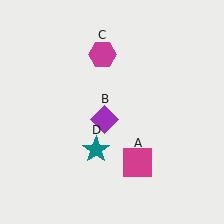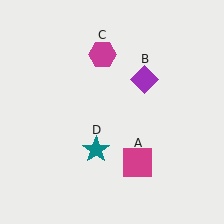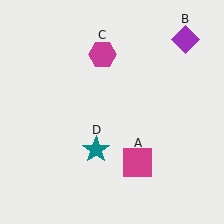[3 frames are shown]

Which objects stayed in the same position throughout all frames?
Magenta square (object A) and magenta hexagon (object C) and teal star (object D) remained stationary.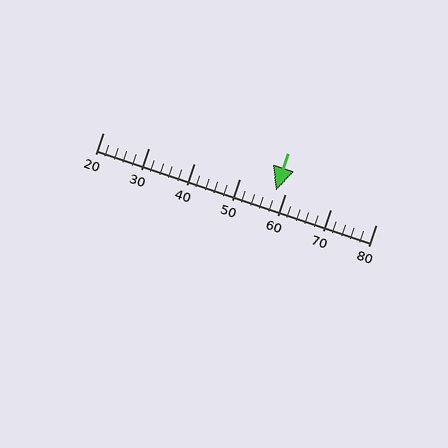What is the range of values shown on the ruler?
The ruler shows values from 20 to 80.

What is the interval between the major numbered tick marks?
The major tick marks are spaced 10 units apart.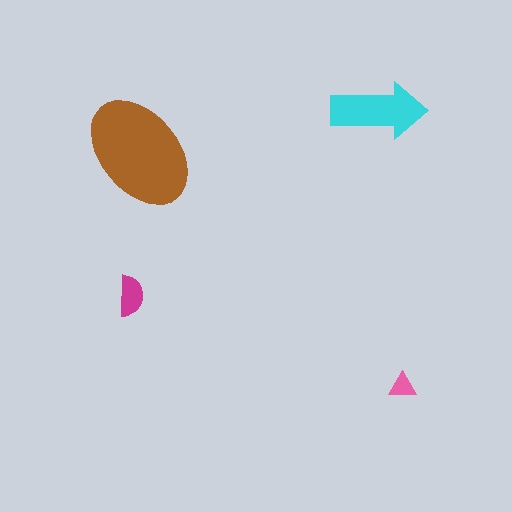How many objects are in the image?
There are 4 objects in the image.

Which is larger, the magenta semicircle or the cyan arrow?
The cyan arrow.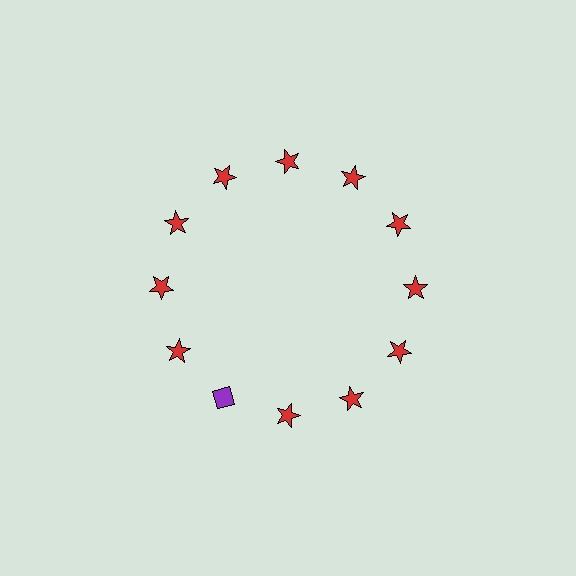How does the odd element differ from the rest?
It differs in both color (purple instead of red) and shape (diamond instead of star).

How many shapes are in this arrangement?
There are 12 shapes arranged in a ring pattern.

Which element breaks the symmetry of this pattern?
The purple diamond at roughly the 7 o'clock position breaks the symmetry. All other shapes are red stars.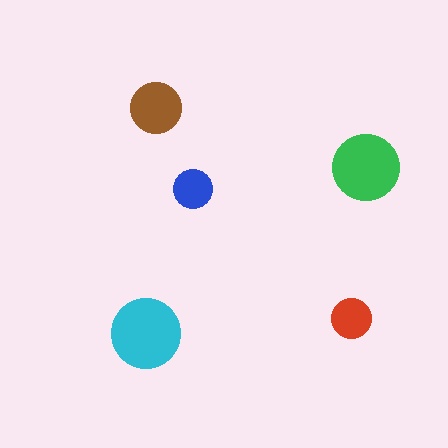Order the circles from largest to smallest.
the cyan one, the green one, the brown one, the red one, the blue one.